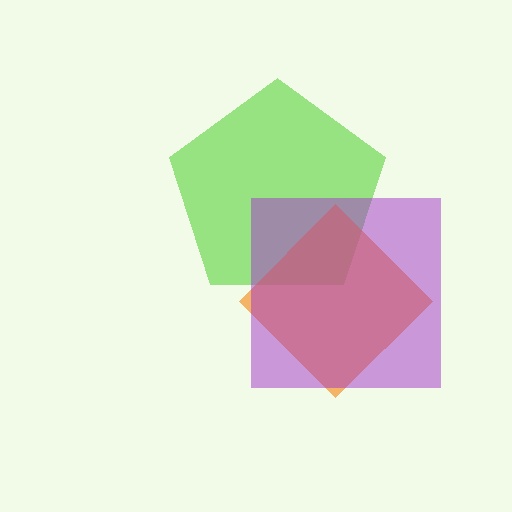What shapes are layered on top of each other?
The layered shapes are: a lime pentagon, an orange diamond, a purple square.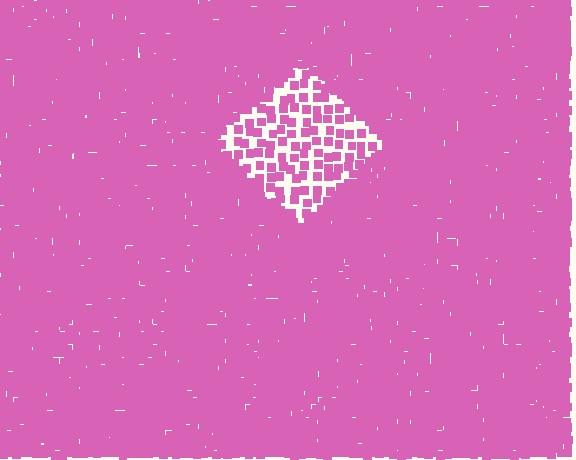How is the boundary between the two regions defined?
The boundary is defined by a change in element density (approximately 3.0x ratio). All elements are the same color, size, and shape.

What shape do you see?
I see a diamond.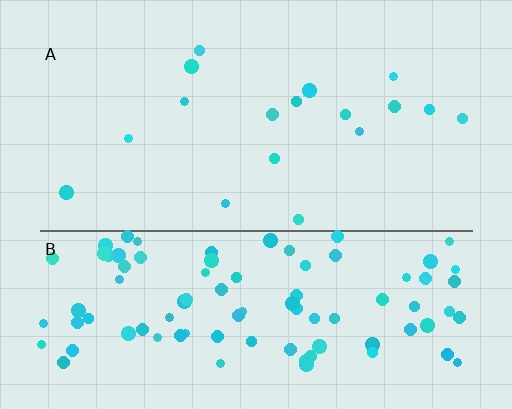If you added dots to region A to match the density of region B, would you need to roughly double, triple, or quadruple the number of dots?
Approximately quadruple.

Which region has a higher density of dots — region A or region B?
B (the bottom).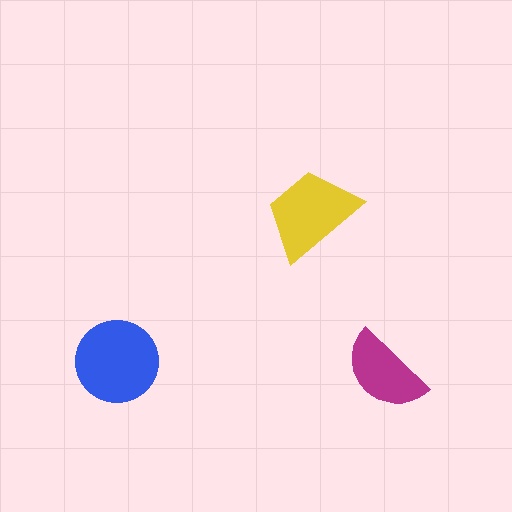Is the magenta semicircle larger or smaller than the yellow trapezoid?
Smaller.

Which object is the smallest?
The magenta semicircle.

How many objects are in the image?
There are 3 objects in the image.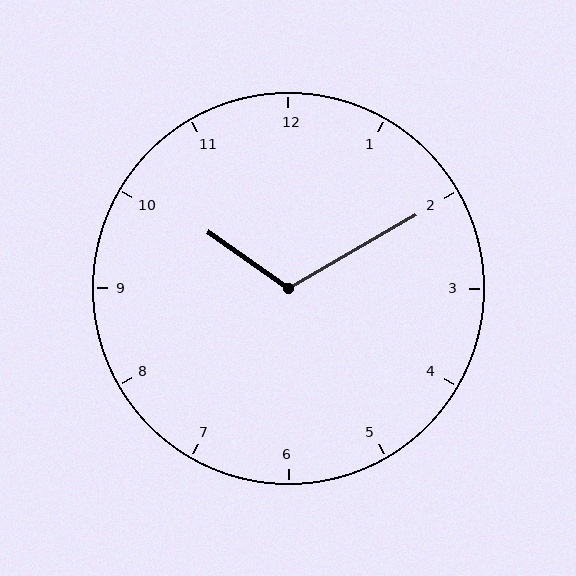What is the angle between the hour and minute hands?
Approximately 115 degrees.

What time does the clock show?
10:10.